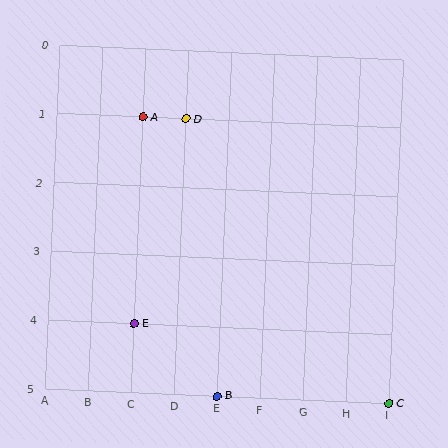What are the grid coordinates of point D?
Point D is at grid coordinates (D, 1).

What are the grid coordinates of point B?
Point B is at grid coordinates (E, 5).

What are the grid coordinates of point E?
Point E is at grid coordinates (C, 4).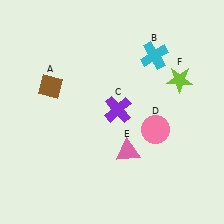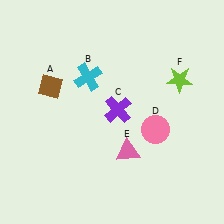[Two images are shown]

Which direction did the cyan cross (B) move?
The cyan cross (B) moved left.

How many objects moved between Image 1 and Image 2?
1 object moved between the two images.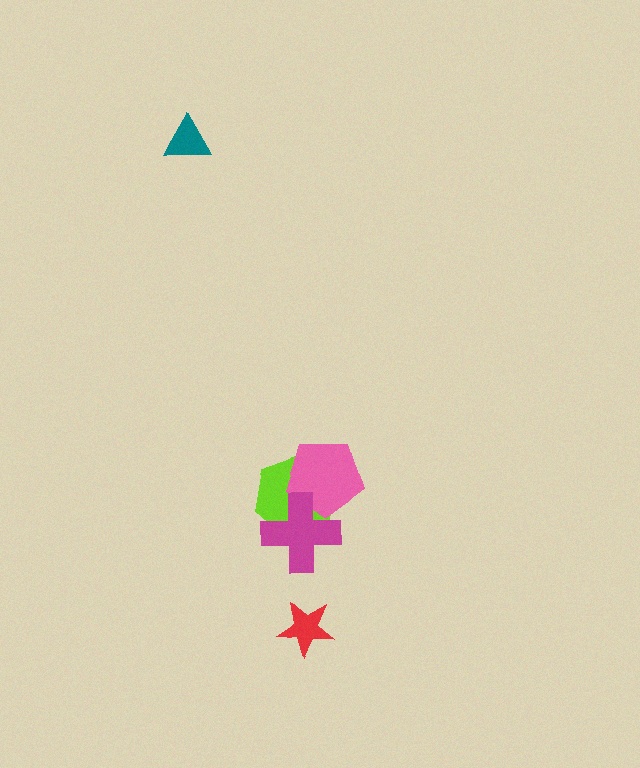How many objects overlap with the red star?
0 objects overlap with the red star.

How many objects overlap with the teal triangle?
0 objects overlap with the teal triangle.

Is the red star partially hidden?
No, no other shape covers it.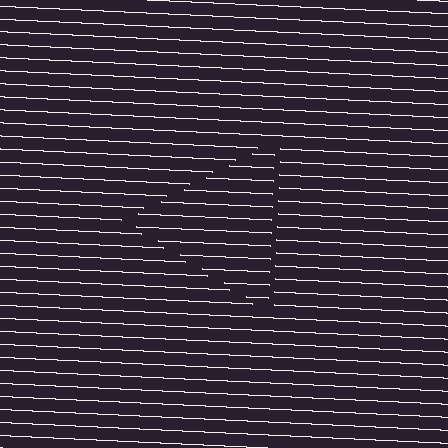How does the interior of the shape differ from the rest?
The interior of the shape contains the same grating, shifted by half a period — the contour is defined by the phase discontinuity where line-ends from the inner and outer gratings abut.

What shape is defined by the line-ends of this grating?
An illusory triangle. The interior of the shape contains the same grating, shifted by half a period — the contour is defined by the phase discontinuity where line-ends from the inner and outer gratings abut.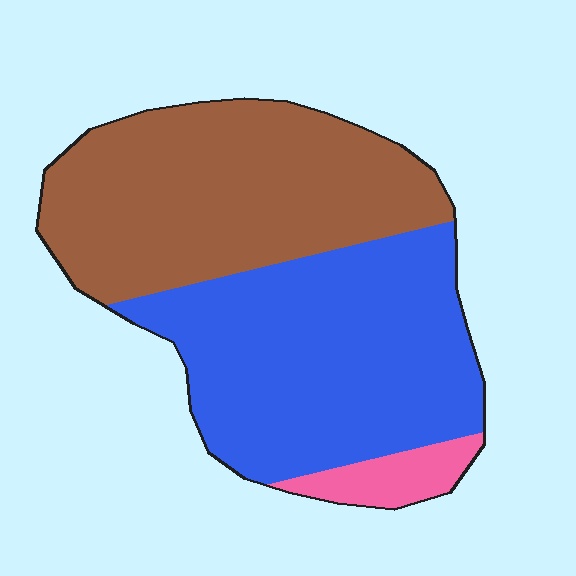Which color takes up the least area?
Pink, at roughly 5%.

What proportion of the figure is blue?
Blue covers around 50% of the figure.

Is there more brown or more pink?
Brown.